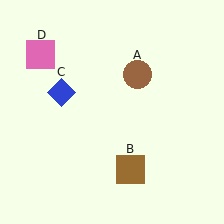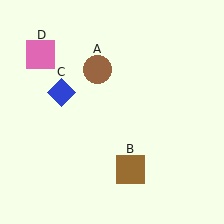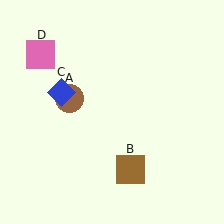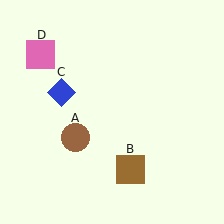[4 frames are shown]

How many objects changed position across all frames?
1 object changed position: brown circle (object A).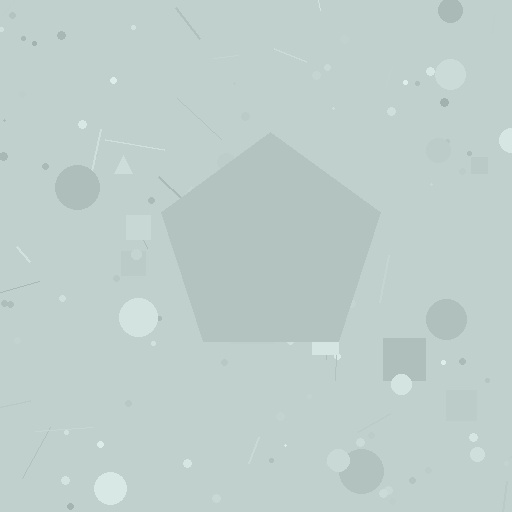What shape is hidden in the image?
A pentagon is hidden in the image.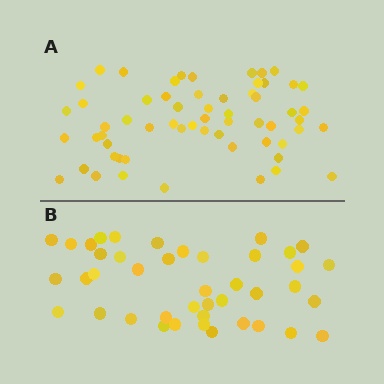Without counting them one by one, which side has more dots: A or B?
Region A (the top region) has more dots.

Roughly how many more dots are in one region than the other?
Region A has approximately 20 more dots than region B.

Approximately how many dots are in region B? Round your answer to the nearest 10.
About 40 dots. (The exact count is 42, which rounds to 40.)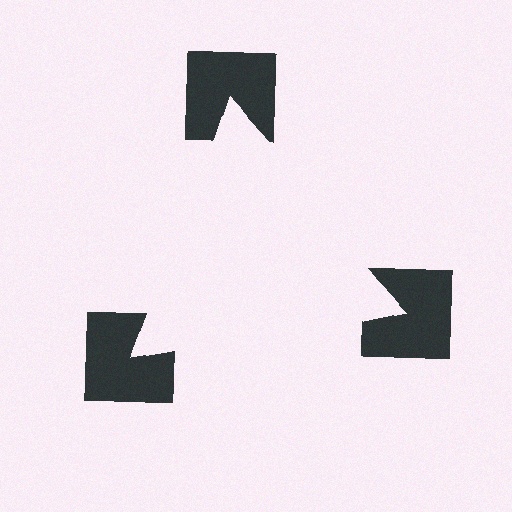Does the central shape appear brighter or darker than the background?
It typically appears slightly brighter than the background, even though no actual brightness change is drawn.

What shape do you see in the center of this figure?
An illusory triangle — its edges are inferred from the aligned wedge cuts in the notched squares, not physically drawn.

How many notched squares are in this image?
There are 3 — one at each vertex of the illusory triangle.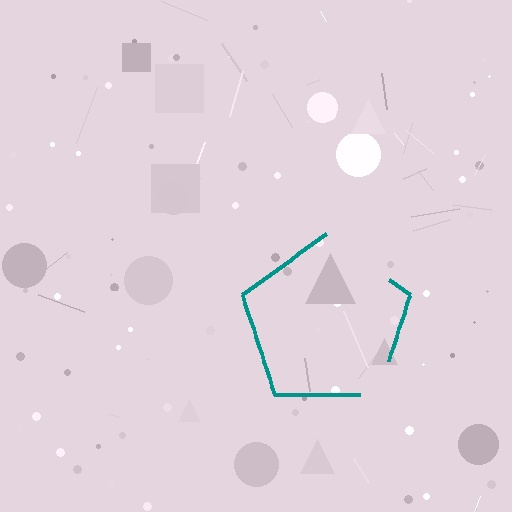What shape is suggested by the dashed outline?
The dashed outline suggests a pentagon.